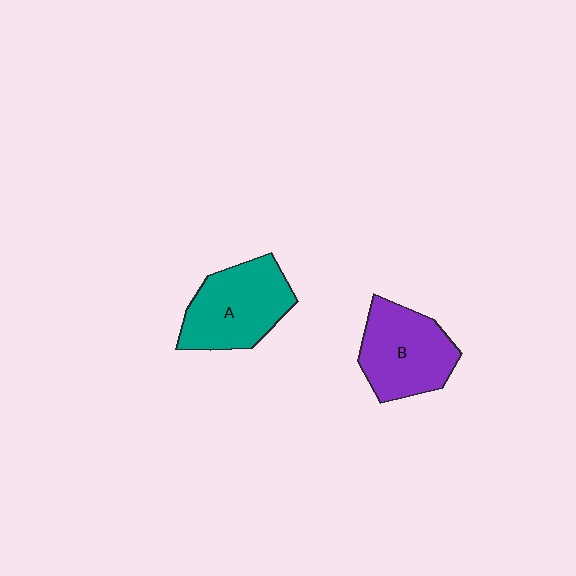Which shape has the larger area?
Shape A (teal).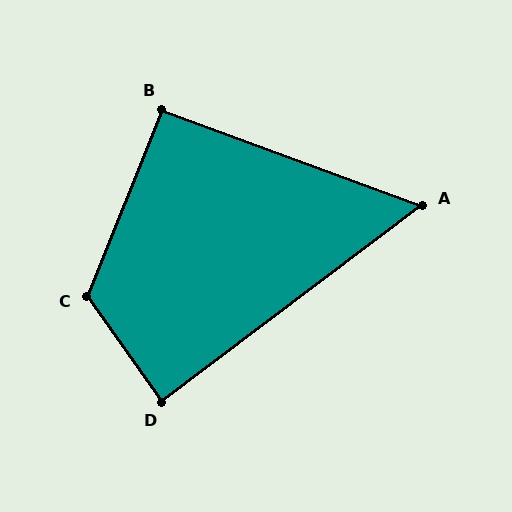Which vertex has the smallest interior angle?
A, at approximately 57 degrees.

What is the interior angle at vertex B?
Approximately 92 degrees (approximately right).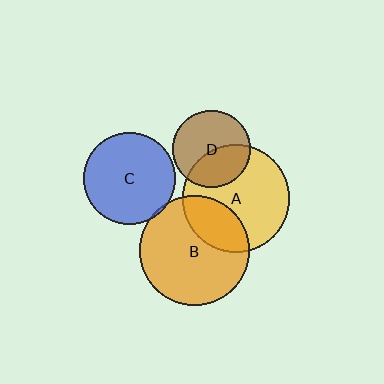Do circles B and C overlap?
Yes.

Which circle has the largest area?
Circle B (orange).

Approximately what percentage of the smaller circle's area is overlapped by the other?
Approximately 5%.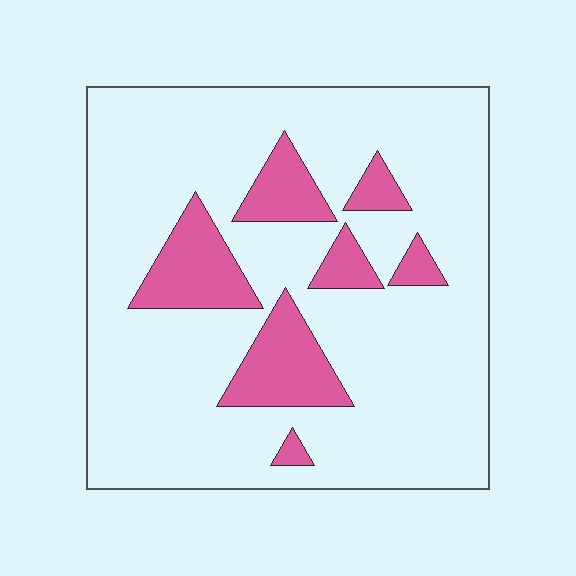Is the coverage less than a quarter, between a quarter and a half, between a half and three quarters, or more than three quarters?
Less than a quarter.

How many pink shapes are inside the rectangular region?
7.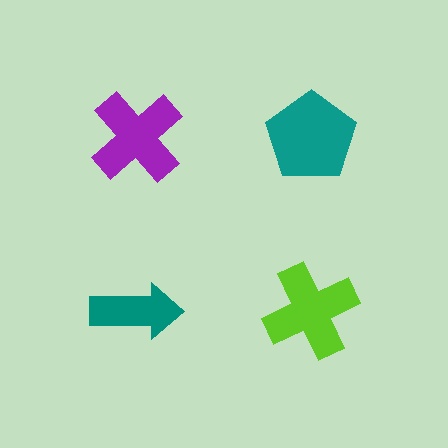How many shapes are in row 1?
2 shapes.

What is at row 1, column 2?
A teal pentagon.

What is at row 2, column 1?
A teal arrow.